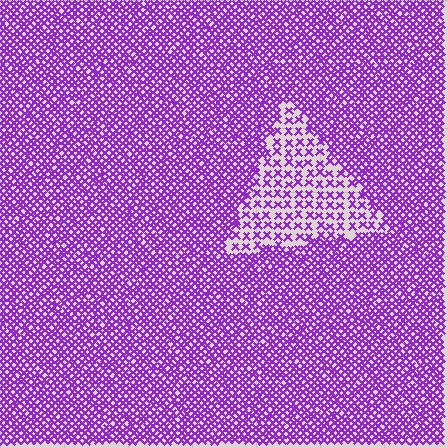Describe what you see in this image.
The image contains small purple elements arranged at two different densities. A triangle-shaped region is visible where the elements are less densely packed than the surrounding area.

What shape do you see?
I see a triangle.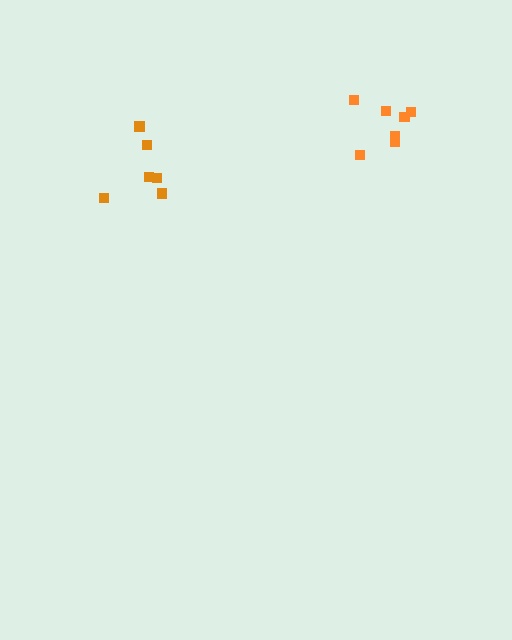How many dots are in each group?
Group 1: 7 dots, Group 2: 6 dots (13 total).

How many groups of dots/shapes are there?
There are 2 groups.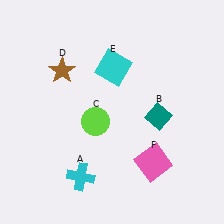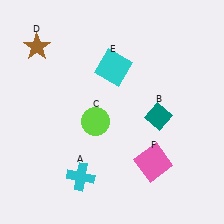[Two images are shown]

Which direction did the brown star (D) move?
The brown star (D) moved left.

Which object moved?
The brown star (D) moved left.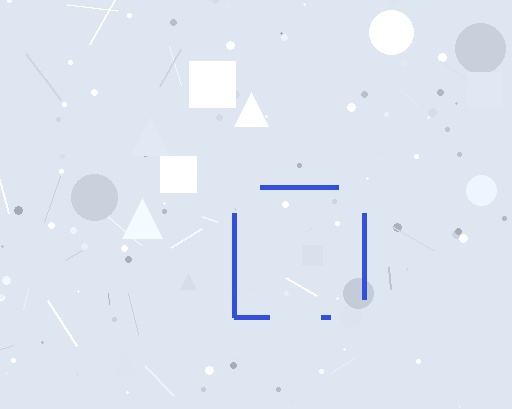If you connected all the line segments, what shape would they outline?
They would outline a square.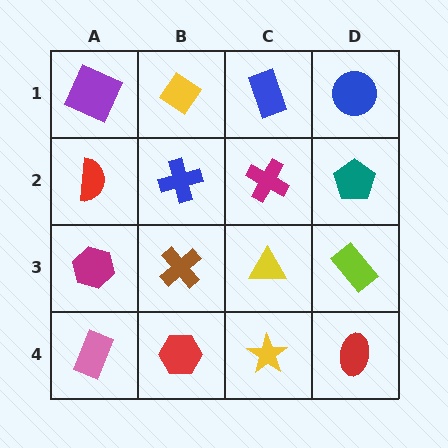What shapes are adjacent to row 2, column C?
A blue rectangle (row 1, column C), a yellow triangle (row 3, column C), a blue cross (row 2, column B), a teal pentagon (row 2, column D).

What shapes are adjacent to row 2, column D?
A blue circle (row 1, column D), a lime rectangle (row 3, column D), a magenta cross (row 2, column C).